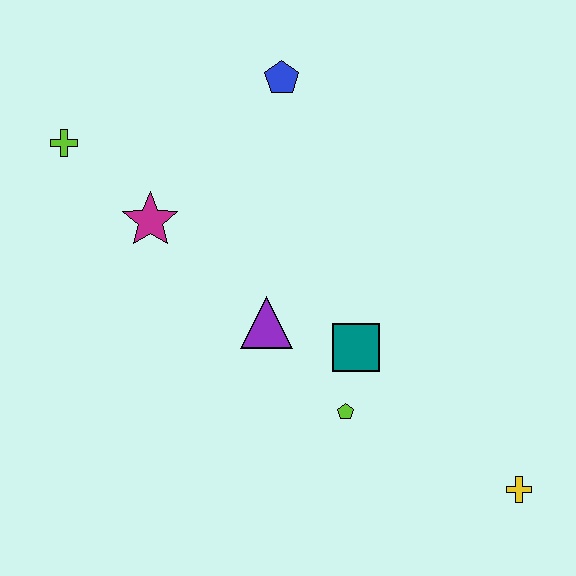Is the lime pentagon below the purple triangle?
Yes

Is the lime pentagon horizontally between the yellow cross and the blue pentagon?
Yes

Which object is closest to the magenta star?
The lime cross is closest to the magenta star.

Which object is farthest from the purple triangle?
The yellow cross is farthest from the purple triangle.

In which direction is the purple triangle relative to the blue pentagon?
The purple triangle is below the blue pentagon.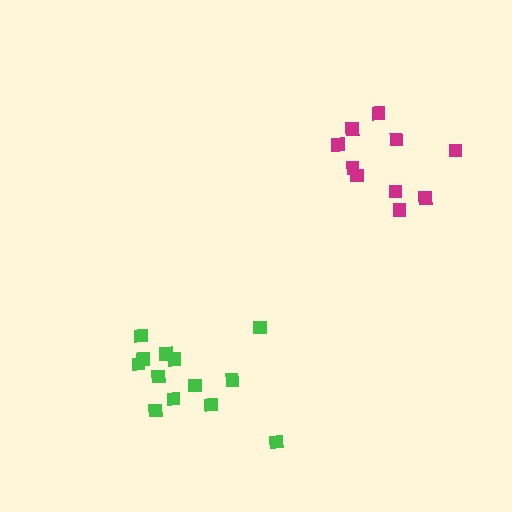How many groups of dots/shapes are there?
There are 2 groups.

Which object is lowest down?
The green cluster is bottommost.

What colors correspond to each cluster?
The clusters are colored: green, magenta.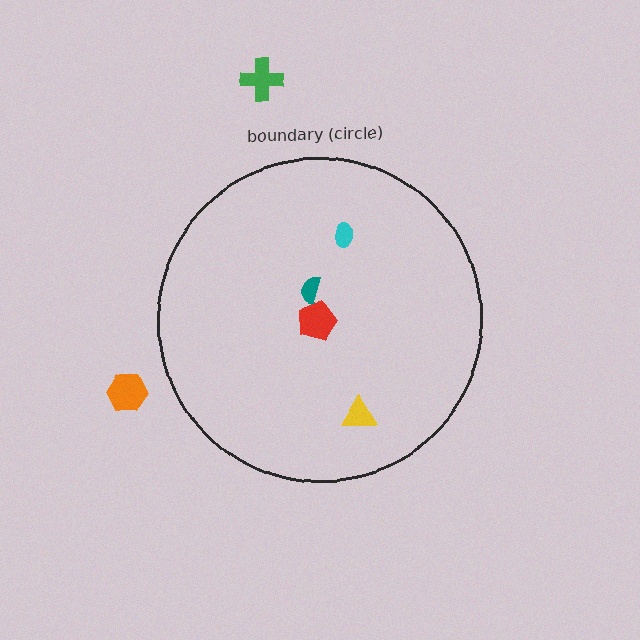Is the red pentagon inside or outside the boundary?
Inside.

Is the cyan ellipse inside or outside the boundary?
Inside.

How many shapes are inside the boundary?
4 inside, 2 outside.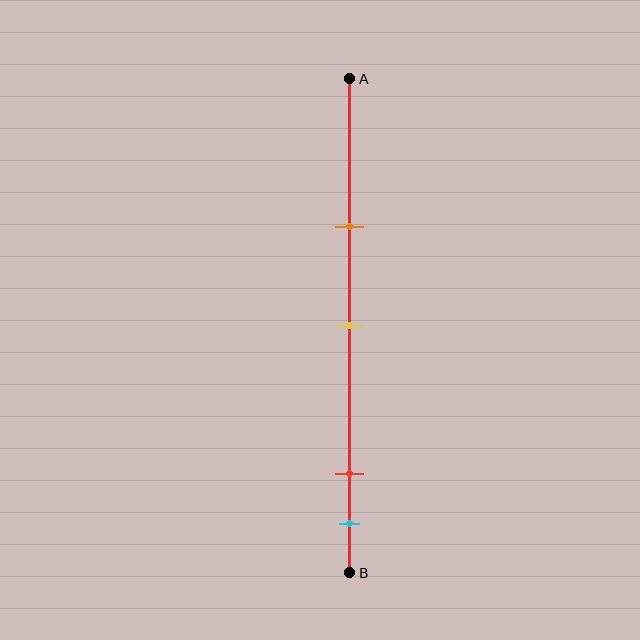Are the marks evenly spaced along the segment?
No, the marks are not evenly spaced.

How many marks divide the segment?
There are 4 marks dividing the segment.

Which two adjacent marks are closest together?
The red and cyan marks are the closest adjacent pair.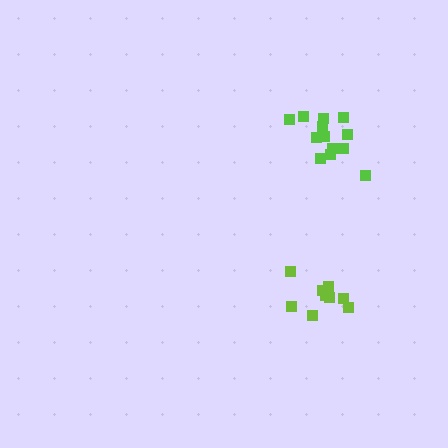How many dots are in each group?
Group 1: 13 dots, Group 2: 9 dots (22 total).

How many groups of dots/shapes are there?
There are 2 groups.